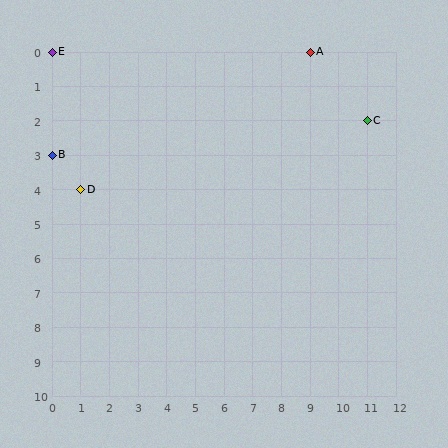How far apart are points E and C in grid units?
Points E and C are 11 columns and 2 rows apart (about 11.2 grid units diagonally).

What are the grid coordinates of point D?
Point D is at grid coordinates (1, 4).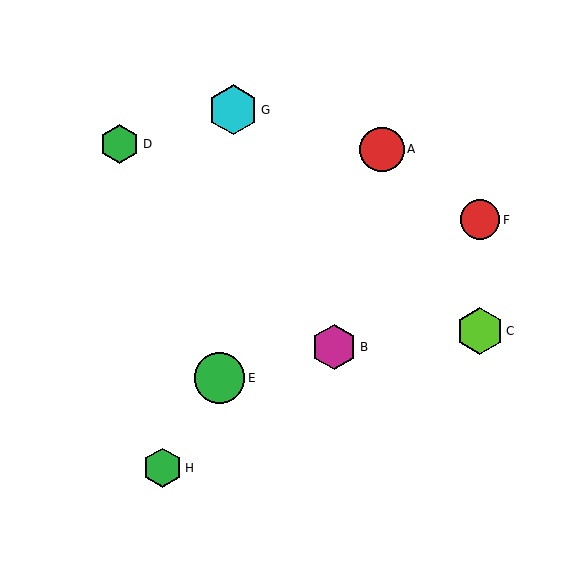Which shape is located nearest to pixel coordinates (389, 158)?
The red circle (labeled A) at (382, 149) is nearest to that location.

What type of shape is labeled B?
Shape B is a magenta hexagon.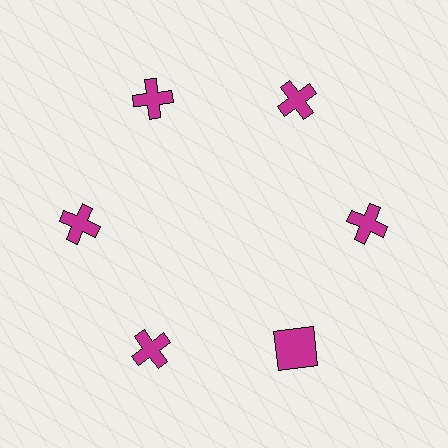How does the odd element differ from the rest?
It has a different shape: square instead of cross.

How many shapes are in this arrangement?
There are 6 shapes arranged in a ring pattern.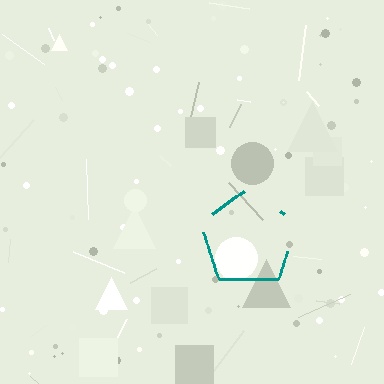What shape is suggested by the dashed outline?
The dashed outline suggests a pentagon.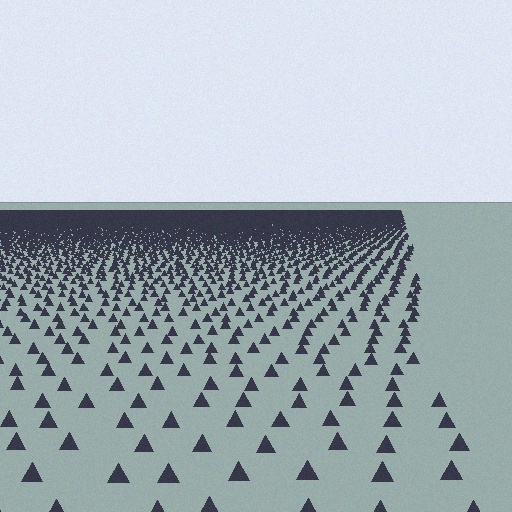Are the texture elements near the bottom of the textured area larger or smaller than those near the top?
Larger. Near the bottom, elements are closer to the viewer and appear at a bigger on-screen size.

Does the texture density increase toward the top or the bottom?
Density increases toward the top.